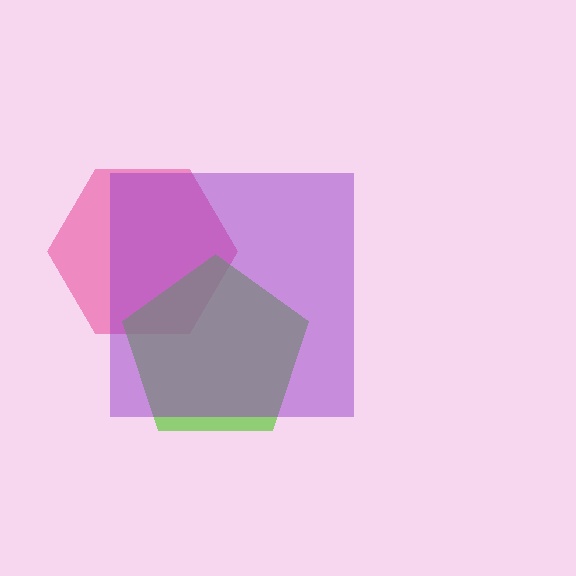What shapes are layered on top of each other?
The layered shapes are: a pink hexagon, a lime pentagon, a purple square.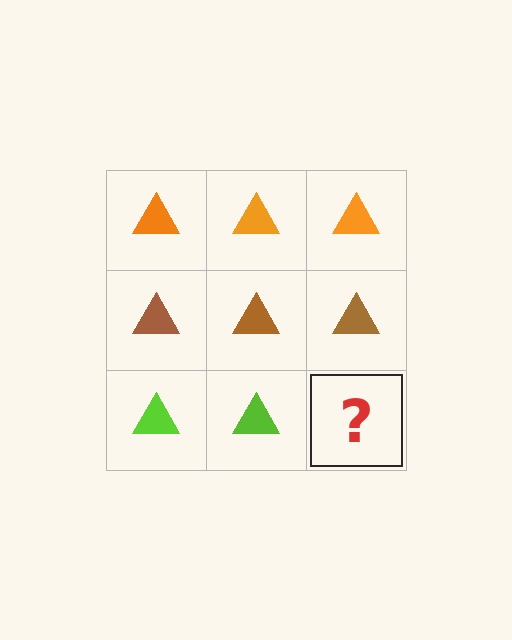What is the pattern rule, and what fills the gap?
The rule is that each row has a consistent color. The gap should be filled with a lime triangle.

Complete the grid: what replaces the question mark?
The question mark should be replaced with a lime triangle.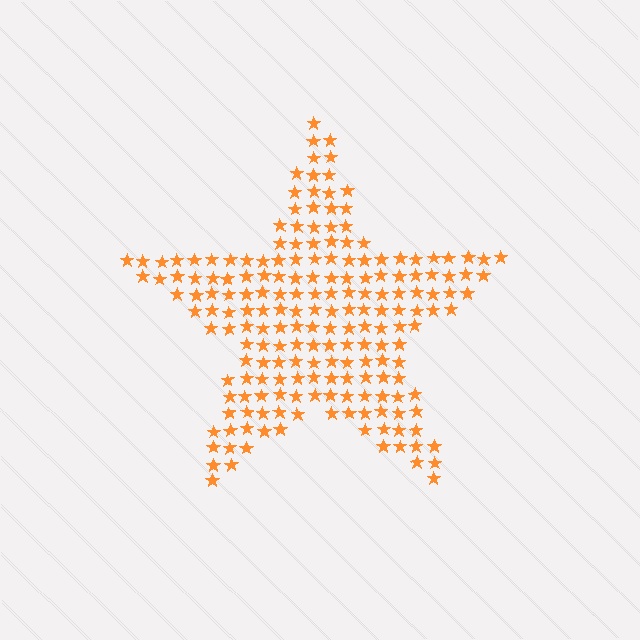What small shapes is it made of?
It is made of small stars.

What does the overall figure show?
The overall figure shows a star.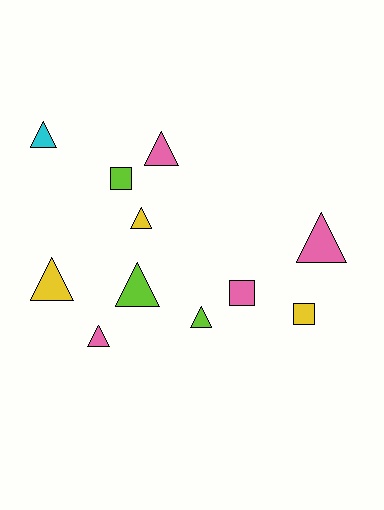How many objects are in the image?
There are 11 objects.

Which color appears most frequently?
Pink, with 4 objects.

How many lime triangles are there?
There are 2 lime triangles.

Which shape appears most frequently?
Triangle, with 8 objects.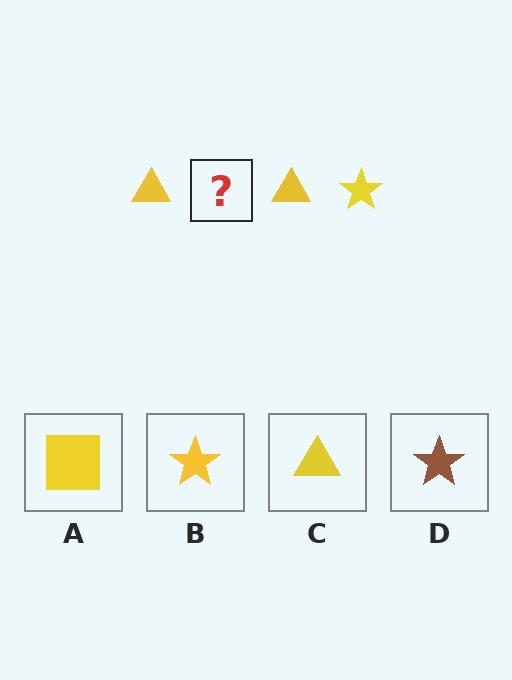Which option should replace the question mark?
Option B.